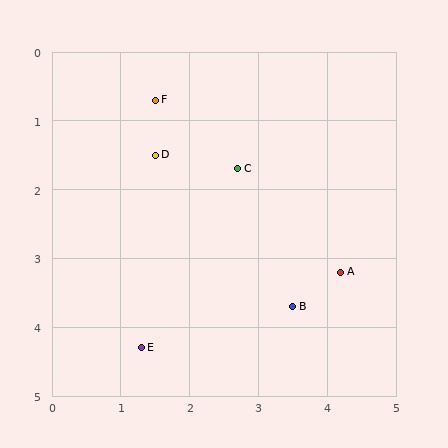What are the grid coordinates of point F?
Point F is at approximately (1.5, 0.7).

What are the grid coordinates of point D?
Point D is at approximately (1.5, 1.5).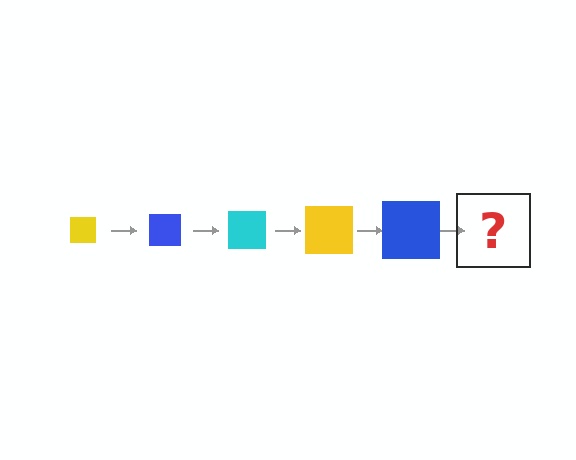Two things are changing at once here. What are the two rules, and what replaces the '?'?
The two rules are that the square grows larger each step and the color cycles through yellow, blue, and cyan. The '?' should be a cyan square, larger than the previous one.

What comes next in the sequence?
The next element should be a cyan square, larger than the previous one.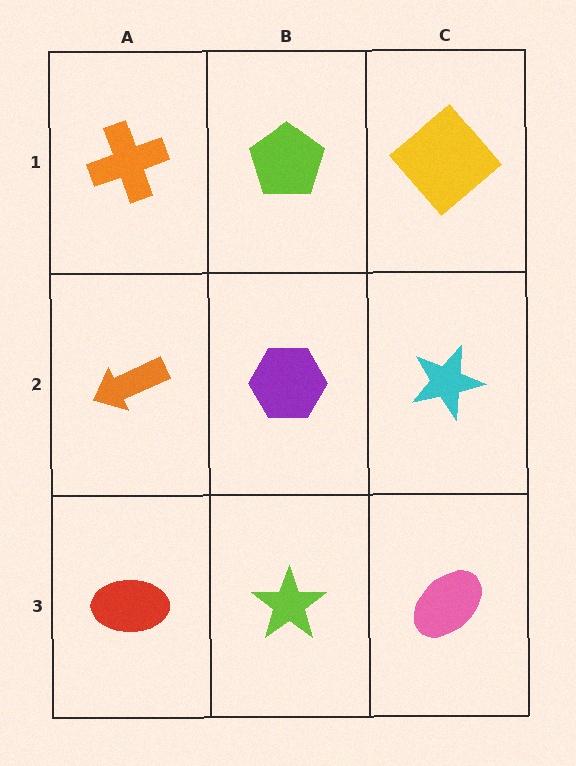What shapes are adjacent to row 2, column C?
A yellow diamond (row 1, column C), a pink ellipse (row 3, column C), a purple hexagon (row 2, column B).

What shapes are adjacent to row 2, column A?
An orange cross (row 1, column A), a red ellipse (row 3, column A), a purple hexagon (row 2, column B).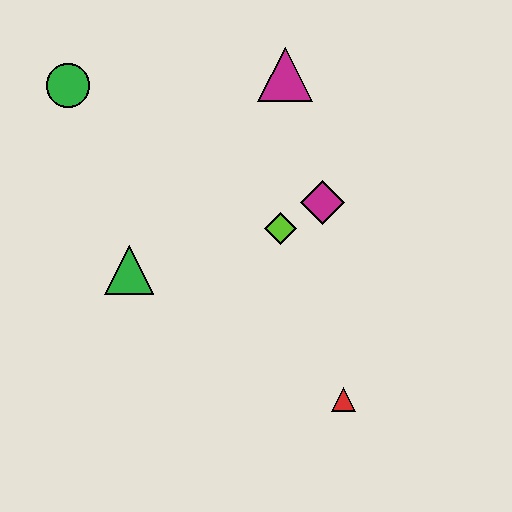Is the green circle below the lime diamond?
No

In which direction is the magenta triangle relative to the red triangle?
The magenta triangle is above the red triangle.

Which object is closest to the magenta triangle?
The magenta diamond is closest to the magenta triangle.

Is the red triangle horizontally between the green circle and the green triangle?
No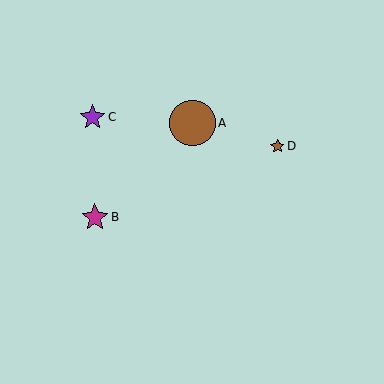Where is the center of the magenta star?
The center of the magenta star is at (95, 217).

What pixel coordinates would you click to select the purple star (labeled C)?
Click at (92, 117) to select the purple star C.